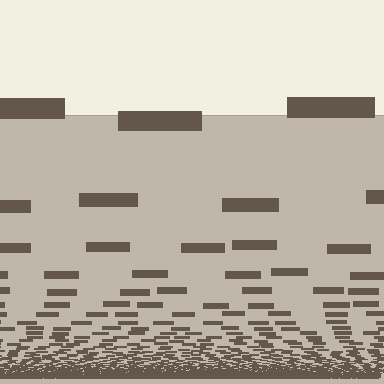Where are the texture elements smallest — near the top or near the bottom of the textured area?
Near the bottom.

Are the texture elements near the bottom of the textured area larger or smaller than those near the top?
Smaller. The gradient is inverted — elements near the bottom are smaller and denser.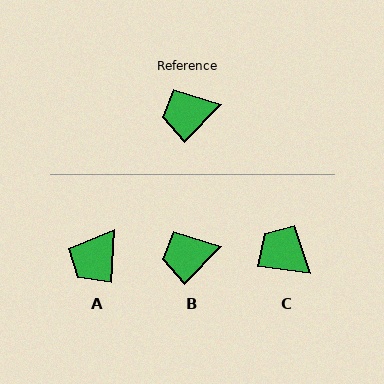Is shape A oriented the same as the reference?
No, it is off by about 40 degrees.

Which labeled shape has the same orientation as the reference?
B.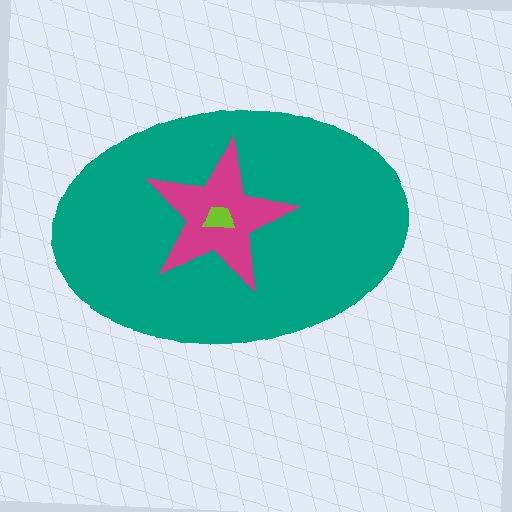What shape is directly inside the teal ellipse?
The magenta star.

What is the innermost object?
The lime trapezoid.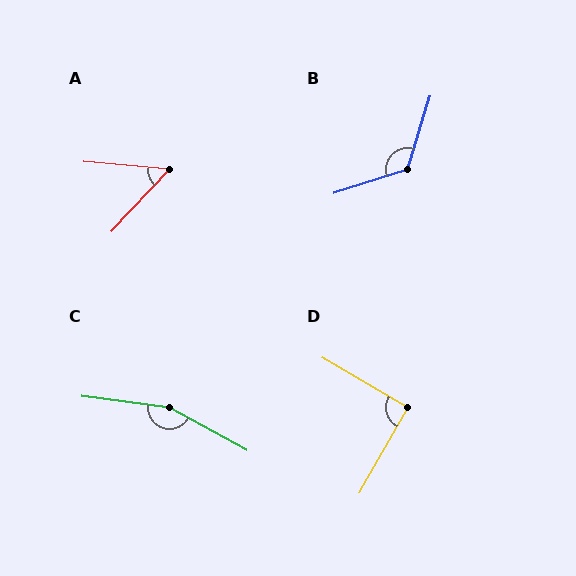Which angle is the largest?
C, at approximately 159 degrees.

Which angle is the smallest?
A, at approximately 52 degrees.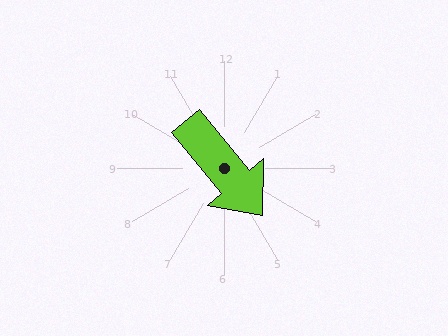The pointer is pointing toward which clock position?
Roughly 5 o'clock.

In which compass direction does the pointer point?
Southeast.